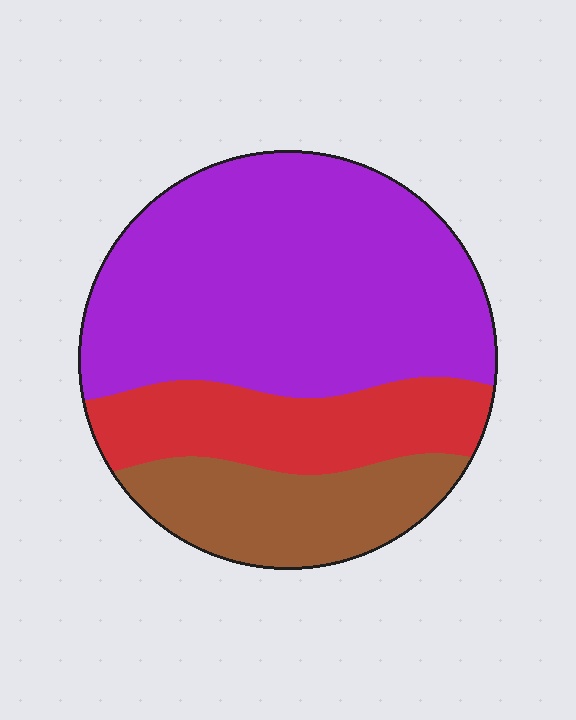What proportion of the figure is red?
Red covers about 20% of the figure.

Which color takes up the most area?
Purple, at roughly 60%.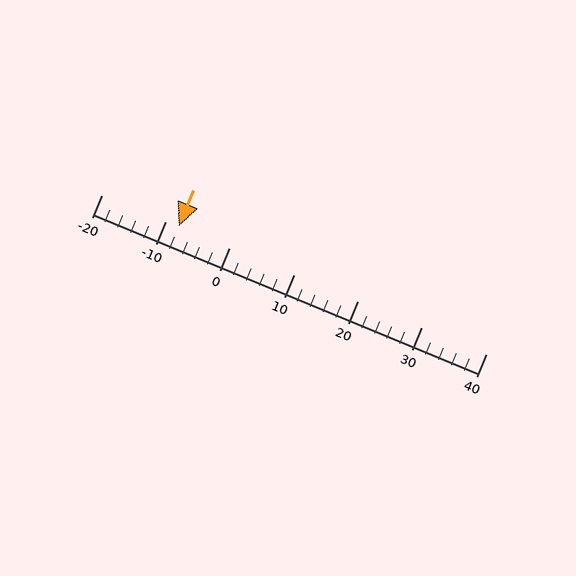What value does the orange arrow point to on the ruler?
The orange arrow points to approximately -8.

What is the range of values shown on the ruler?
The ruler shows values from -20 to 40.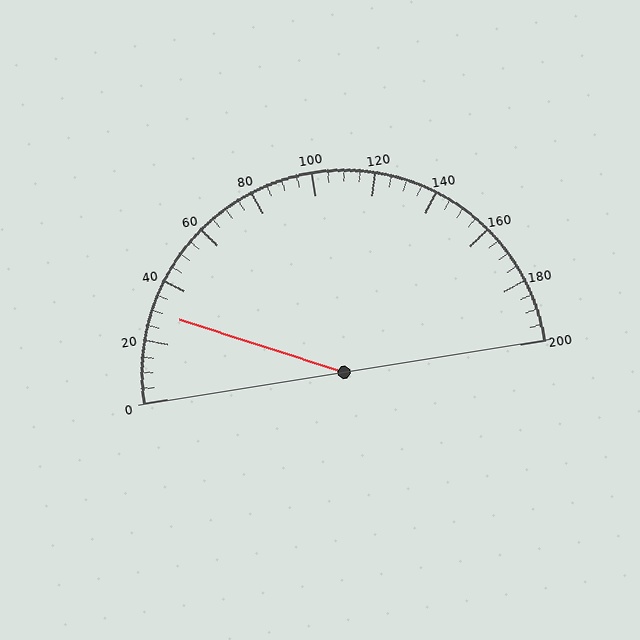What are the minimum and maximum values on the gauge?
The gauge ranges from 0 to 200.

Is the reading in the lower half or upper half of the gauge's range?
The reading is in the lower half of the range (0 to 200).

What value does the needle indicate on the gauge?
The needle indicates approximately 30.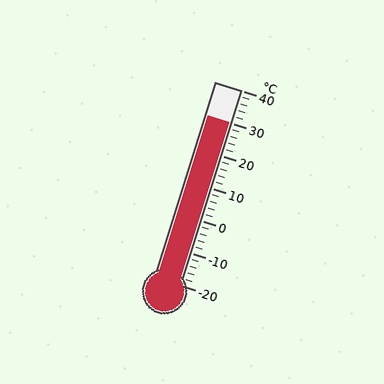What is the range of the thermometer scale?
The thermometer scale ranges from -20°C to 40°C.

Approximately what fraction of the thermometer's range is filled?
The thermometer is filled to approximately 85% of its range.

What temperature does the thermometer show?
The thermometer shows approximately 30°C.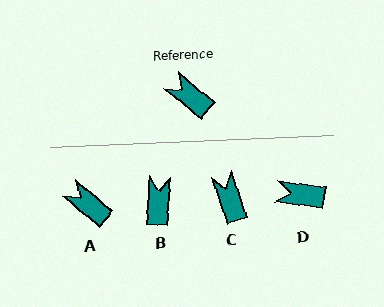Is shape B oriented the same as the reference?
No, it is off by about 53 degrees.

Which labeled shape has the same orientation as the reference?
A.